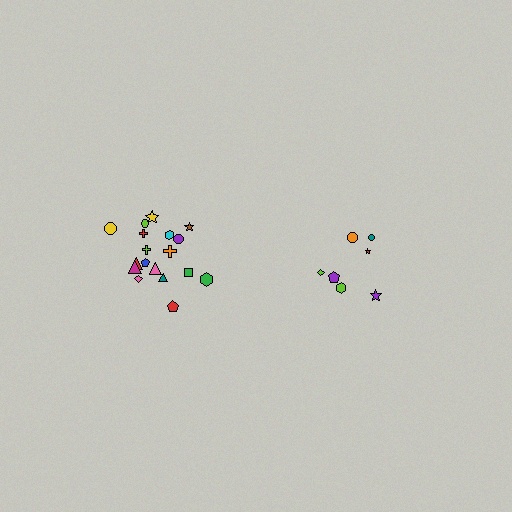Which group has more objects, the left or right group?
The left group.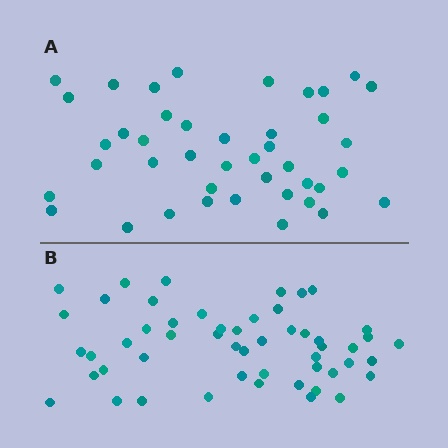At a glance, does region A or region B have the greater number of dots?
Region B (the bottom region) has more dots.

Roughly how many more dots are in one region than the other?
Region B has roughly 10 or so more dots than region A.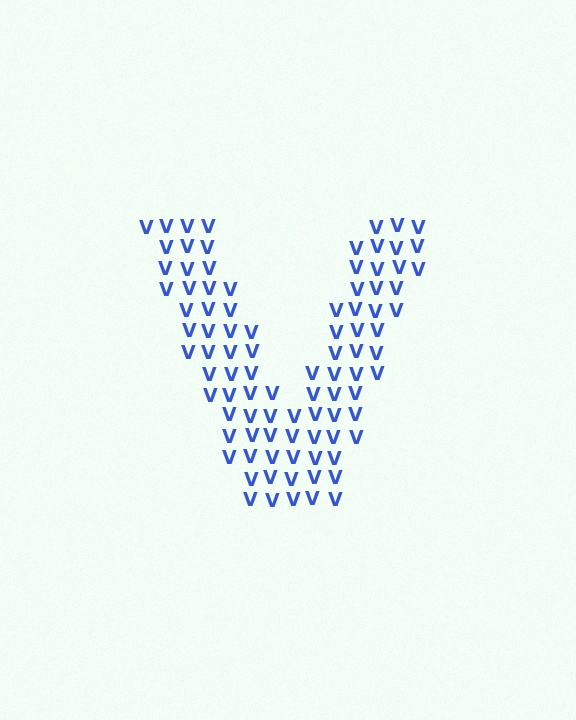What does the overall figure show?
The overall figure shows the letter V.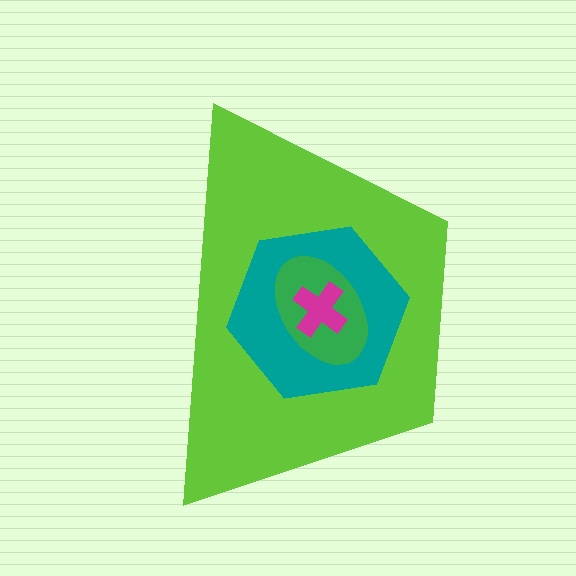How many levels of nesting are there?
4.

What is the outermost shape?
The lime trapezoid.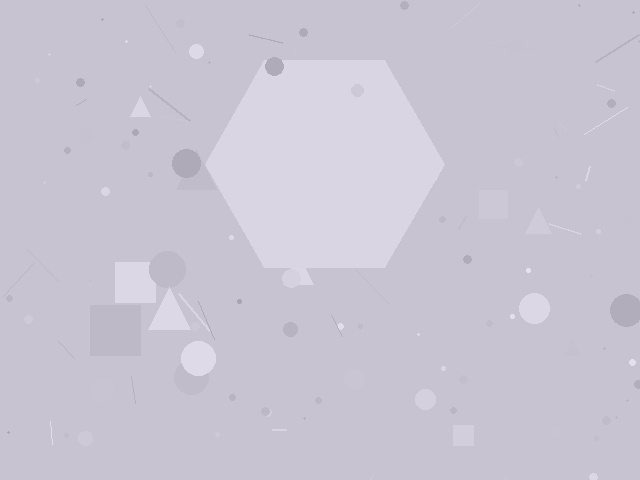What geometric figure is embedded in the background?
A hexagon is embedded in the background.